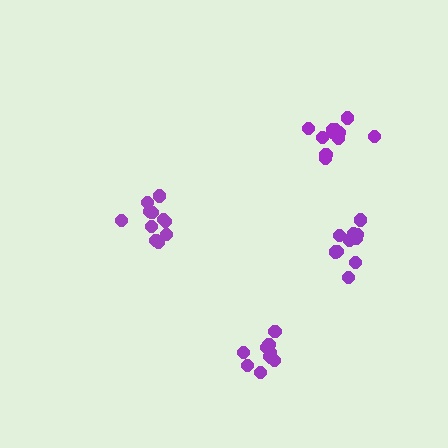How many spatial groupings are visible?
There are 4 spatial groupings.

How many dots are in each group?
Group 1: 11 dots, Group 2: 11 dots, Group 3: 10 dots, Group 4: 10 dots (42 total).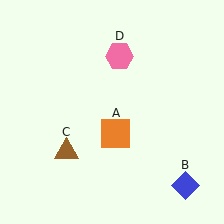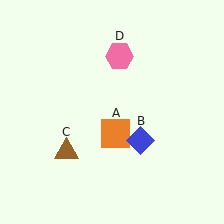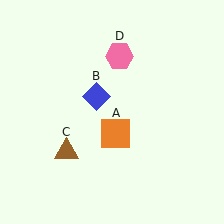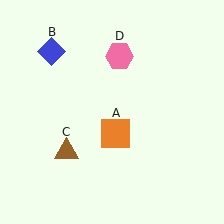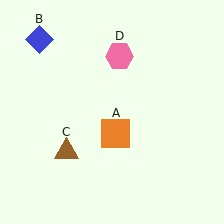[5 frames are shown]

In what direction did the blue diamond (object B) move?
The blue diamond (object B) moved up and to the left.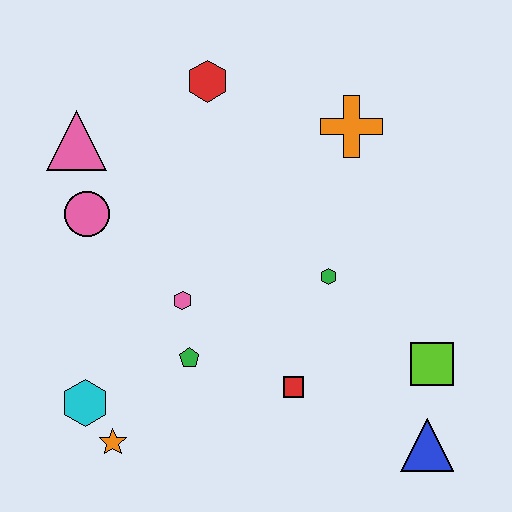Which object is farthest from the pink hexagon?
The blue triangle is farthest from the pink hexagon.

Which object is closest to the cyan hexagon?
The orange star is closest to the cyan hexagon.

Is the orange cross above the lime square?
Yes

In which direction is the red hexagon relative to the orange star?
The red hexagon is above the orange star.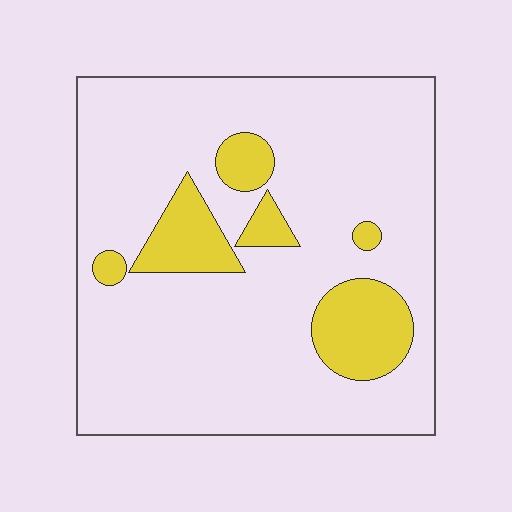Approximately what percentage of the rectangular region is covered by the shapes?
Approximately 15%.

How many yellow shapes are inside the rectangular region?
6.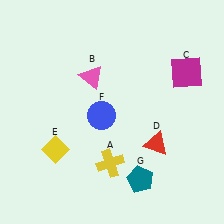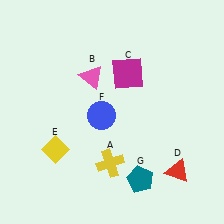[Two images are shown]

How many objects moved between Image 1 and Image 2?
2 objects moved between the two images.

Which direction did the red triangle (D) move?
The red triangle (D) moved down.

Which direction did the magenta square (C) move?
The magenta square (C) moved left.